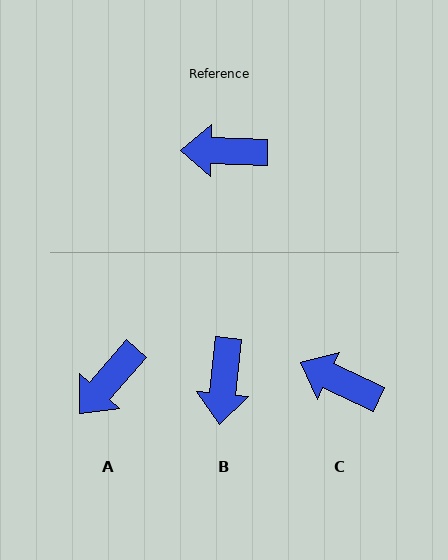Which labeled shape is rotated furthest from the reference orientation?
B, about 86 degrees away.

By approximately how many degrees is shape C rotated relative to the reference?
Approximately 24 degrees clockwise.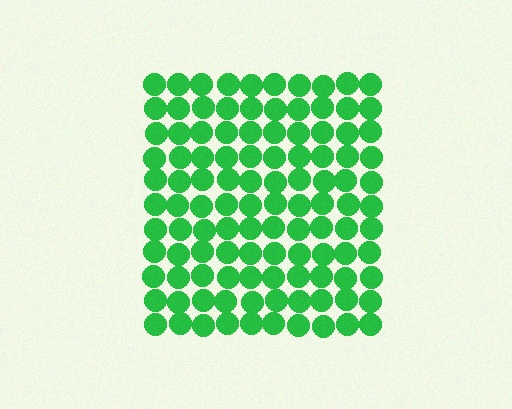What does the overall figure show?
The overall figure shows a square.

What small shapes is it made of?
It is made of small circles.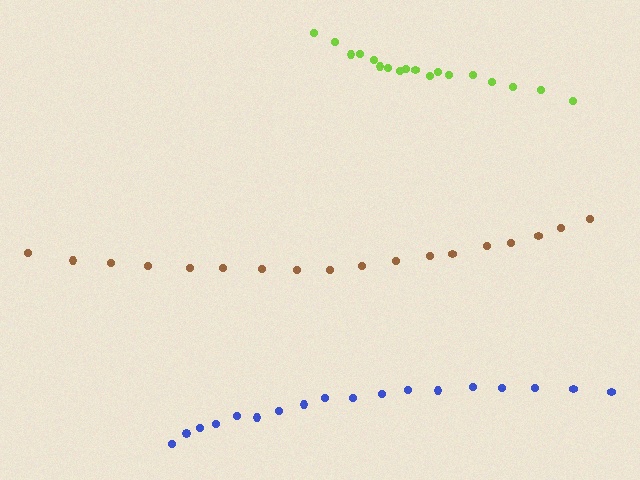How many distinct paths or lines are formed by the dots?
There are 3 distinct paths.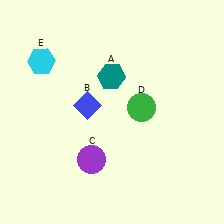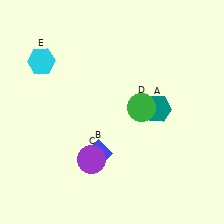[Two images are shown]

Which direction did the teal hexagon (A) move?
The teal hexagon (A) moved right.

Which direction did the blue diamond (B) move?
The blue diamond (B) moved down.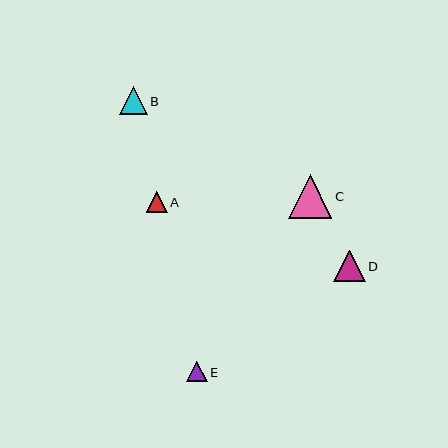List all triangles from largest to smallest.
From largest to smallest: C, D, B, E, A.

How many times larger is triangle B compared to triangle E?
Triangle B is approximately 1.4 times the size of triangle E.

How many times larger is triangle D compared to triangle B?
Triangle D is approximately 1.1 times the size of triangle B.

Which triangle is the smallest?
Triangle A is the smallest with a size of approximately 20 pixels.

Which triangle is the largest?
Triangle C is the largest with a size of approximately 43 pixels.